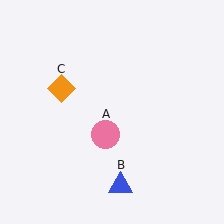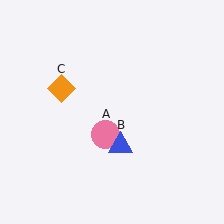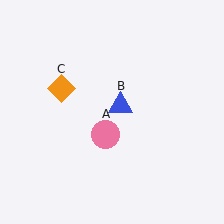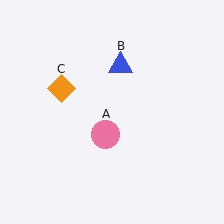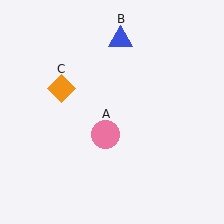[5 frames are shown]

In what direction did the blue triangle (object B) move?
The blue triangle (object B) moved up.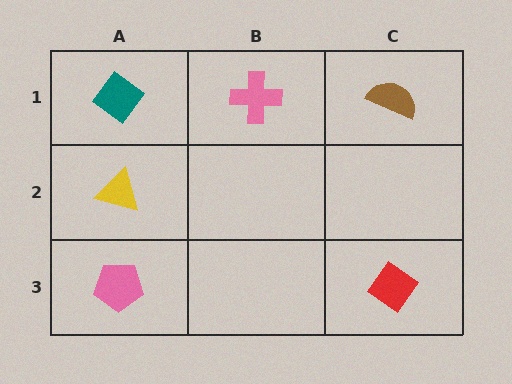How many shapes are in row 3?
2 shapes.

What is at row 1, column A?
A teal diamond.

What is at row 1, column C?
A brown semicircle.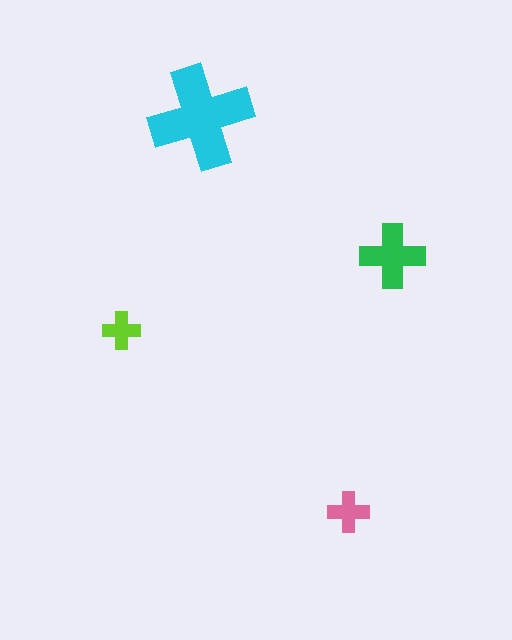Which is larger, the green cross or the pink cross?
The green one.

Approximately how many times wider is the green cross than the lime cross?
About 1.5 times wider.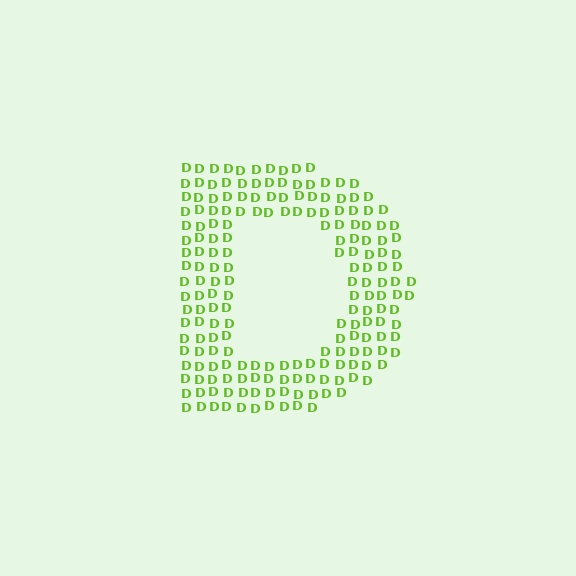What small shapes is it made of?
It is made of small letter D's.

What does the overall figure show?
The overall figure shows the letter D.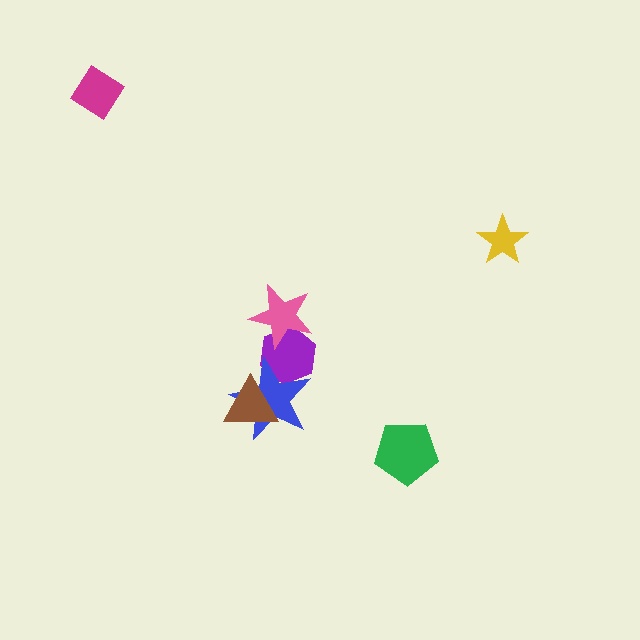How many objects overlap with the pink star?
1 object overlaps with the pink star.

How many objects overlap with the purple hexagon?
2 objects overlap with the purple hexagon.